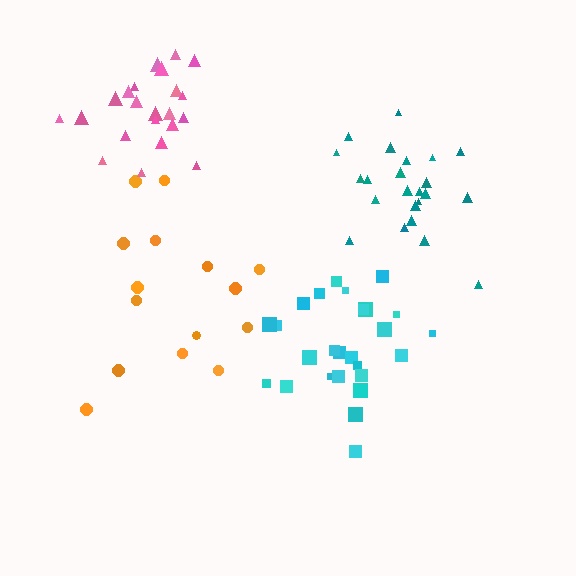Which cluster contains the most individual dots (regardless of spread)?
Cyan (26).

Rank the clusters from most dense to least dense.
pink, teal, cyan, orange.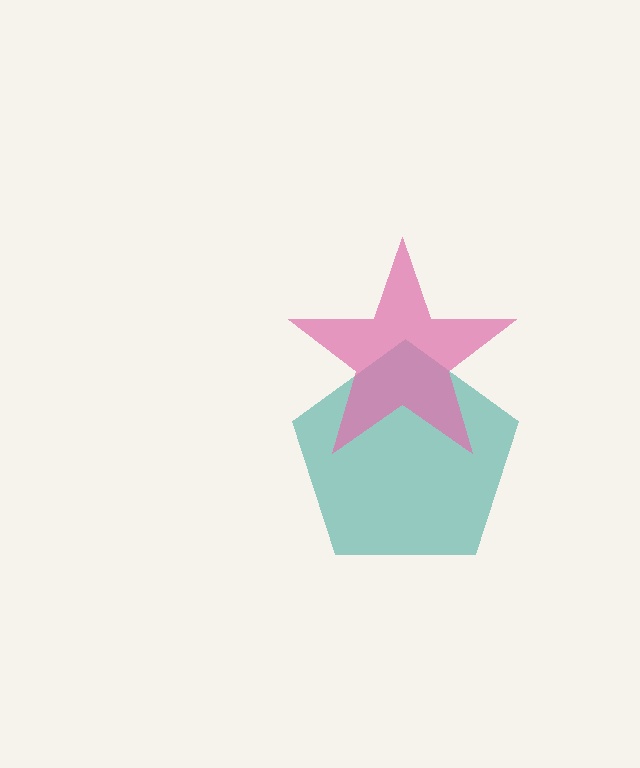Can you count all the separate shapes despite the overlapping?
Yes, there are 2 separate shapes.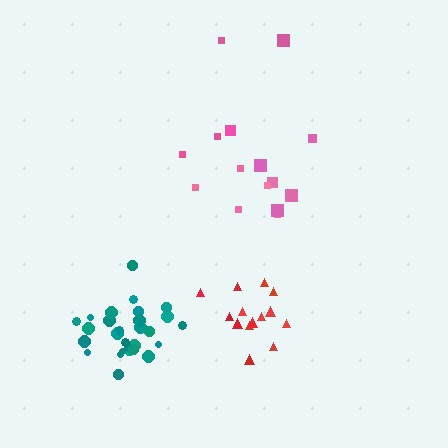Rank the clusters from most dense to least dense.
teal, red, pink.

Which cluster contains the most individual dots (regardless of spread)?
Teal (29).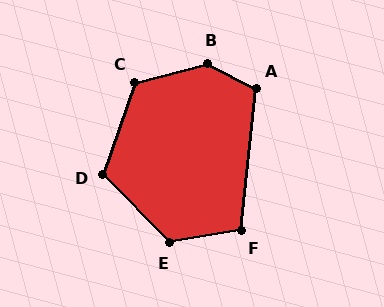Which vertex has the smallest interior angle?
F, at approximately 105 degrees.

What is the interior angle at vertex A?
Approximately 111 degrees (obtuse).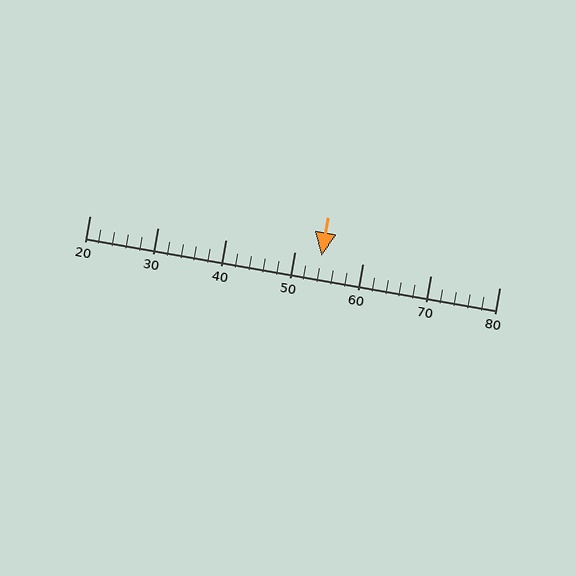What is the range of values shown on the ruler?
The ruler shows values from 20 to 80.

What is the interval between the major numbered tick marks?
The major tick marks are spaced 10 units apart.